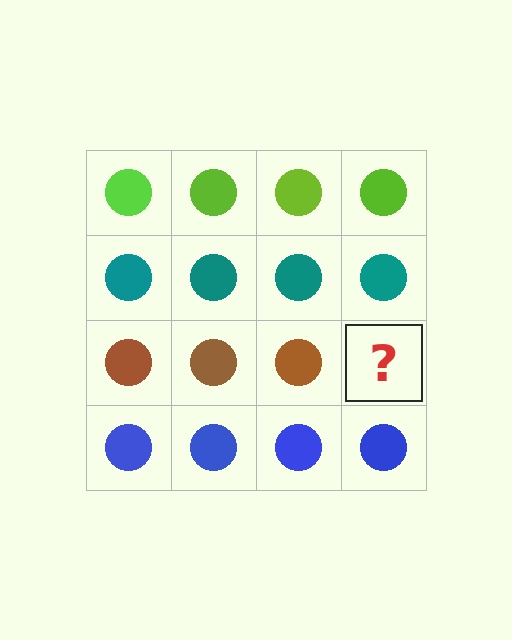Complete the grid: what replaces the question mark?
The question mark should be replaced with a brown circle.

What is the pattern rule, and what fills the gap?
The rule is that each row has a consistent color. The gap should be filled with a brown circle.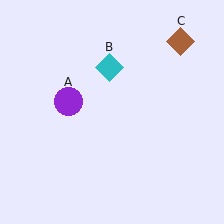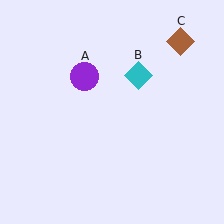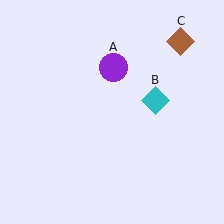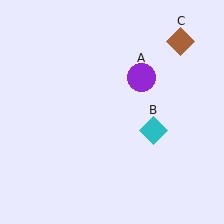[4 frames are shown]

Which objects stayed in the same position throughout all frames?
Brown diamond (object C) remained stationary.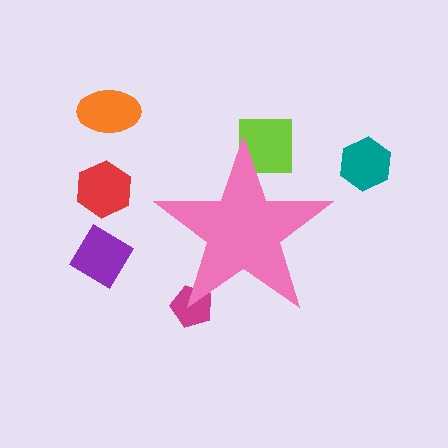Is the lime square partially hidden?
Yes, the lime square is partially hidden behind the pink star.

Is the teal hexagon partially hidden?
No, the teal hexagon is fully visible.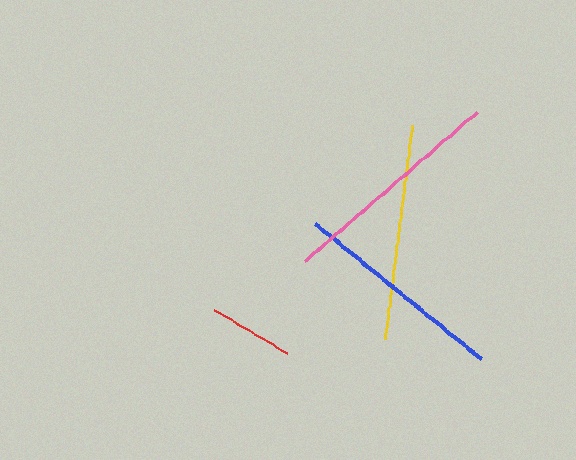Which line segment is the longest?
The pink line is the longest at approximately 229 pixels.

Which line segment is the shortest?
The red line is the shortest at approximately 85 pixels.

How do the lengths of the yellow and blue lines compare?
The yellow and blue lines are approximately the same length.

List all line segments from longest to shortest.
From longest to shortest: pink, yellow, blue, red.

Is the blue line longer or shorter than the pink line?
The pink line is longer than the blue line.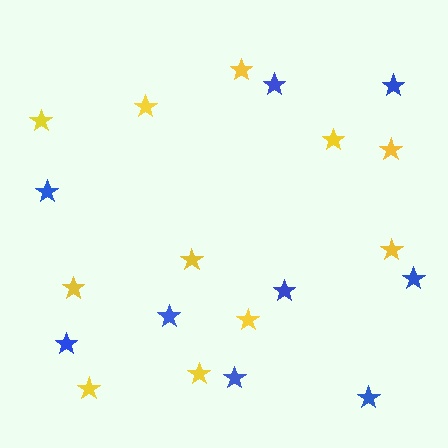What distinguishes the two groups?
There are 2 groups: one group of blue stars (9) and one group of yellow stars (11).